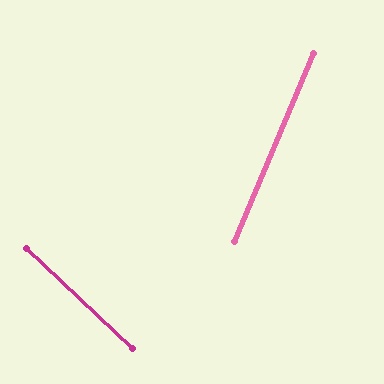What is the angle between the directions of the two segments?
Approximately 69 degrees.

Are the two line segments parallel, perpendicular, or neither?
Neither parallel nor perpendicular — they differ by about 69°.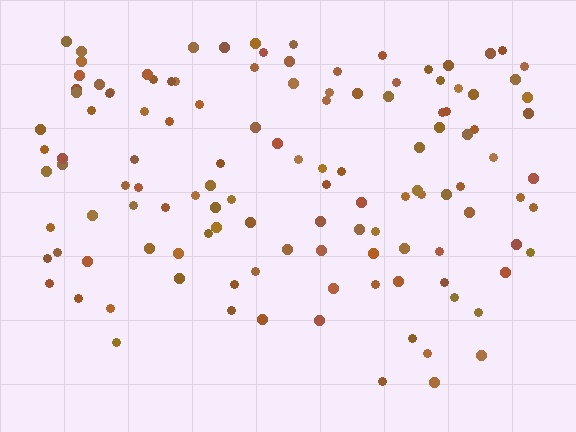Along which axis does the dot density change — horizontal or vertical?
Vertical.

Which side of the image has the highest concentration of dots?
The top.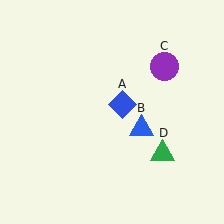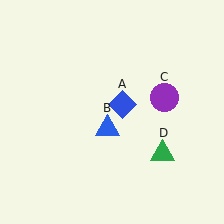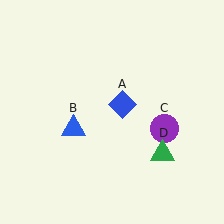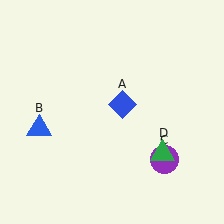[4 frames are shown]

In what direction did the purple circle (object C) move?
The purple circle (object C) moved down.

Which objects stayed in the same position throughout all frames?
Blue diamond (object A) and green triangle (object D) remained stationary.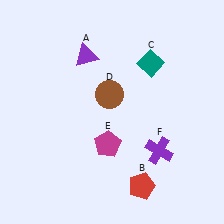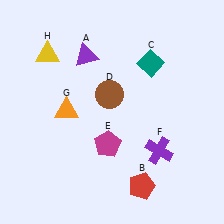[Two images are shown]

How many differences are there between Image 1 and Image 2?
There are 2 differences between the two images.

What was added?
An orange triangle (G), a yellow triangle (H) were added in Image 2.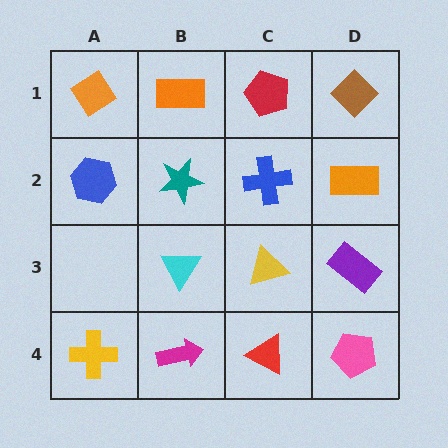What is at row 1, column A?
An orange diamond.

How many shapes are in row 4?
4 shapes.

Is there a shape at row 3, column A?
No, that cell is empty.